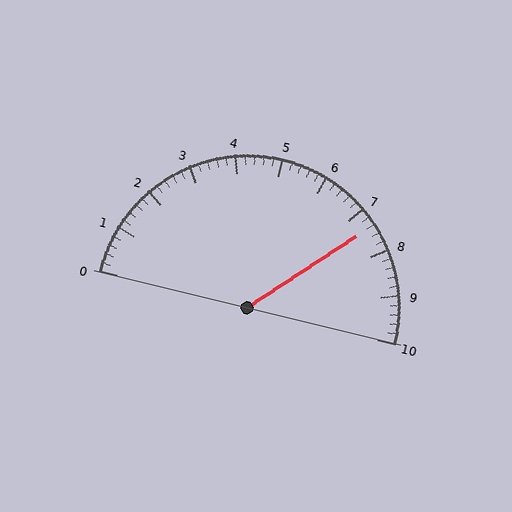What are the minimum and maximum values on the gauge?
The gauge ranges from 0 to 10.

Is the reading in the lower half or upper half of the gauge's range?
The reading is in the upper half of the range (0 to 10).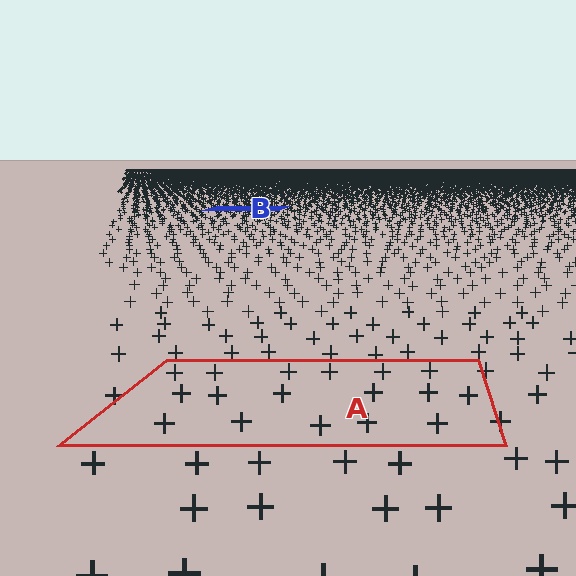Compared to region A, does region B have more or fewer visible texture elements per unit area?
Region B has more texture elements per unit area — they are packed more densely because it is farther away.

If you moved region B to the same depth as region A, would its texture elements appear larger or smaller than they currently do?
They would appear larger. At a closer depth, the same texture elements are projected at a bigger on-screen size.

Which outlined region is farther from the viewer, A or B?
Region B is farther from the viewer — the texture elements inside it appear smaller and more densely packed.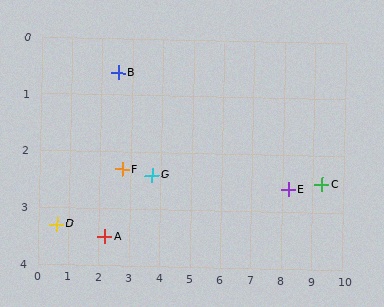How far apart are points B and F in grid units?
Points B and F are about 1.7 grid units apart.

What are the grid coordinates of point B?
Point B is at approximately (2.5, 0.6).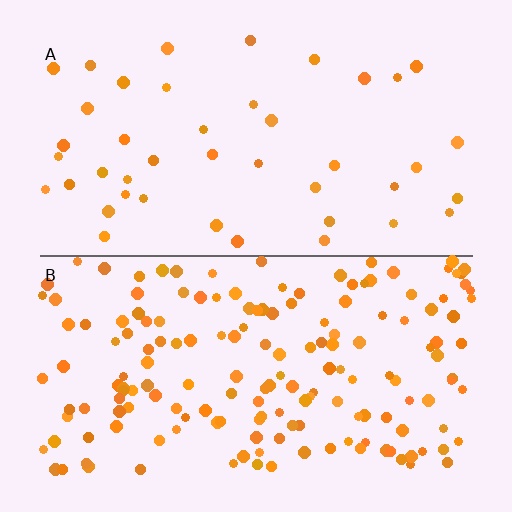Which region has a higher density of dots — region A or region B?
B (the bottom).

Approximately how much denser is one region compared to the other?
Approximately 3.9× — region B over region A.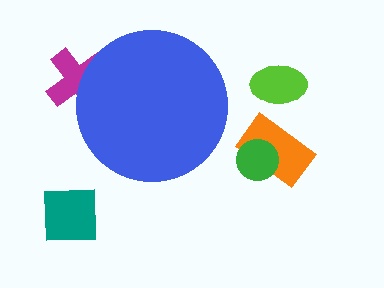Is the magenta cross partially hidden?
Yes, the magenta cross is partially hidden behind the blue circle.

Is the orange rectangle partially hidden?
No, the orange rectangle is fully visible.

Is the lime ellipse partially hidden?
No, the lime ellipse is fully visible.